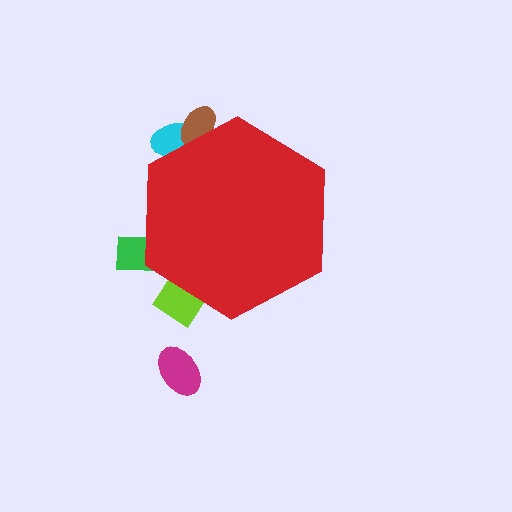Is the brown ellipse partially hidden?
Yes, the brown ellipse is partially hidden behind the red hexagon.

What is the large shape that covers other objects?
A red hexagon.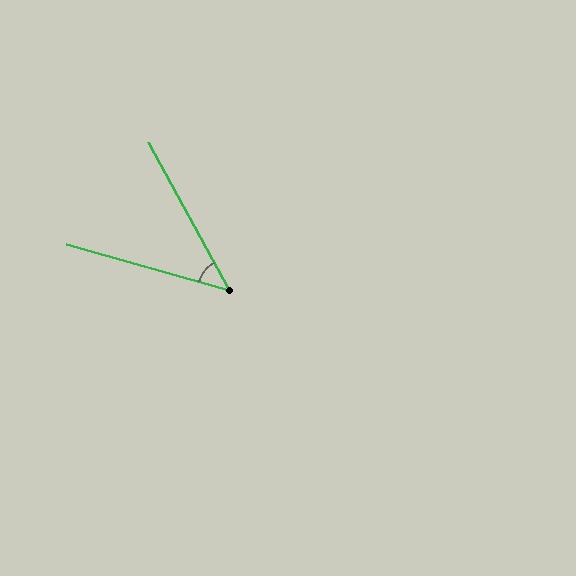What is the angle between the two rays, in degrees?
Approximately 46 degrees.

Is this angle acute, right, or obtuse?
It is acute.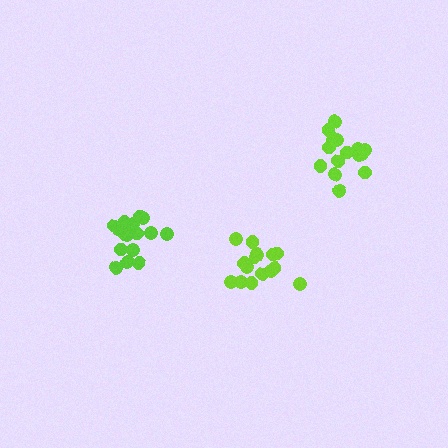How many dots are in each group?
Group 1: 15 dots, Group 2: 15 dots, Group 3: 17 dots (47 total).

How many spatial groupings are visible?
There are 3 spatial groupings.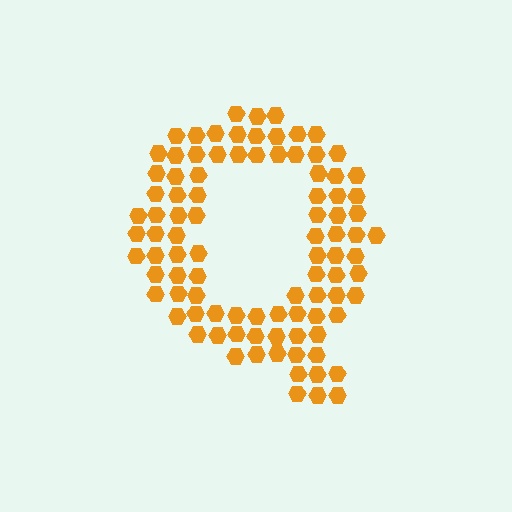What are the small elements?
The small elements are hexagons.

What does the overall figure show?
The overall figure shows the letter Q.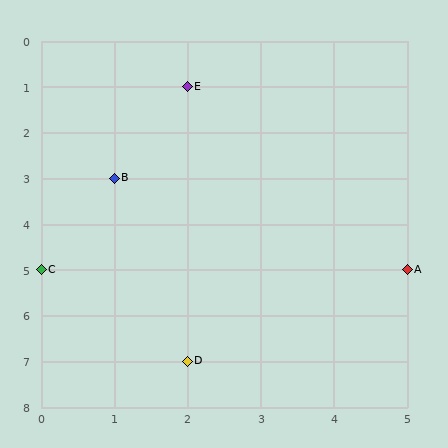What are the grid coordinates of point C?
Point C is at grid coordinates (0, 5).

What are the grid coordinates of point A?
Point A is at grid coordinates (5, 5).